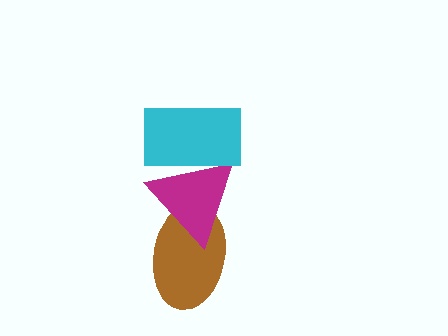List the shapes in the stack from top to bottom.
From top to bottom: the cyan rectangle, the magenta triangle, the brown ellipse.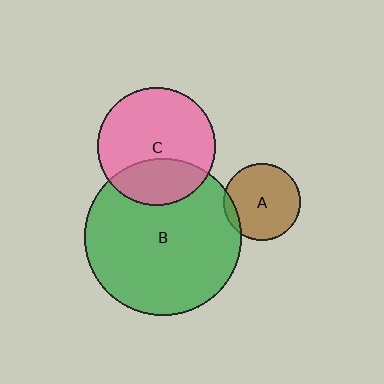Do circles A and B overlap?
Yes.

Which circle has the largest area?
Circle B (green).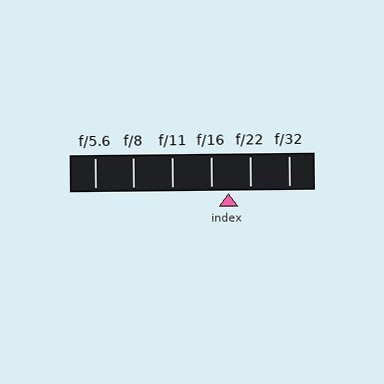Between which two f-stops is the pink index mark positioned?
The index mark is between f/16 and f/22.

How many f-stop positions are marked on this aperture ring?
There are 6 f-stop positions marked.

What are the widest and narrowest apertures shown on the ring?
The widest aperture shown is f/5.6 and the narrowest is f/32.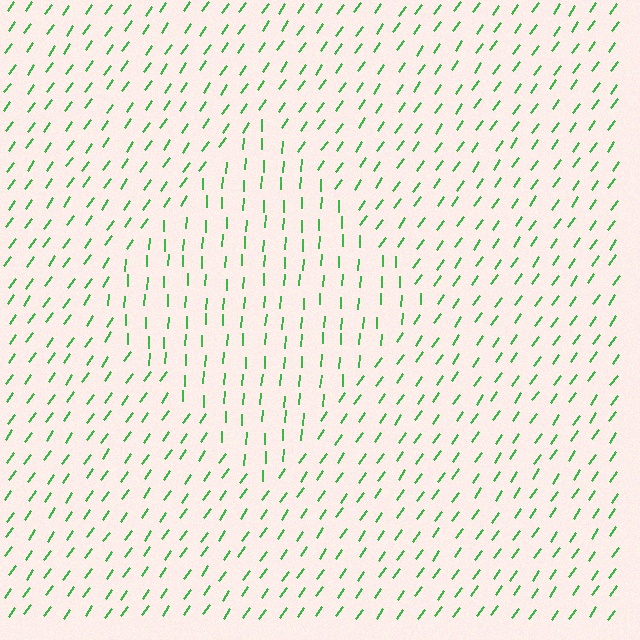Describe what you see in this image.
The image is filled with small green line segments. A diamond region in the image has lines oriented differently from the surrounding lines, creating a visible texture boundary.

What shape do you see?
I see a diamond.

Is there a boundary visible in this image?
Yes, there is a texture boundary formed by a change in line orientation.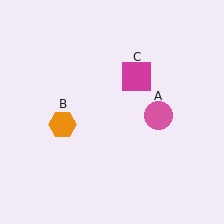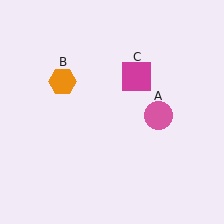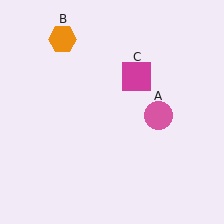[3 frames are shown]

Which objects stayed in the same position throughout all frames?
Pink circle (object A) and magenta square (object C) remained stationary.